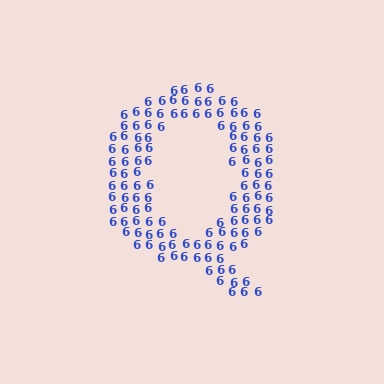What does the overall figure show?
The overall figure shows the letter Q.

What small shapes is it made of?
It is made of small digit 6's.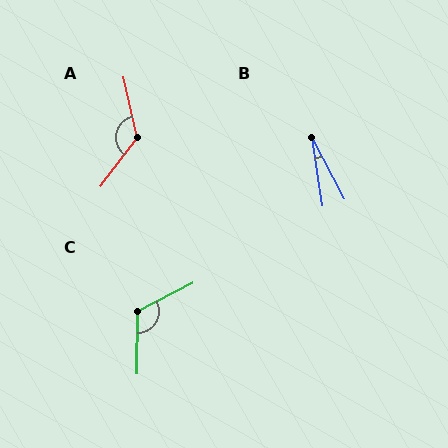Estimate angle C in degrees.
Approximately 118 degrees.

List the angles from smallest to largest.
B (19°), C (118°), A (131°).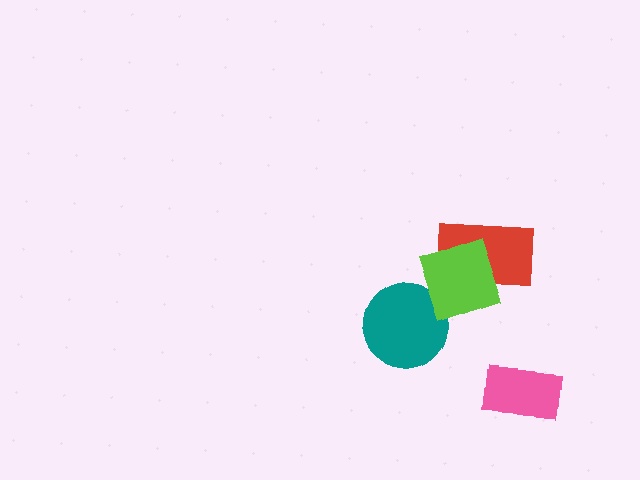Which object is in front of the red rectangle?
The lime square is in front of the red rectangle.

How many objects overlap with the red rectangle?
1 object overlaps with the red rectangle.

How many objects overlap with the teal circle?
0 objects overlap with the teal circle.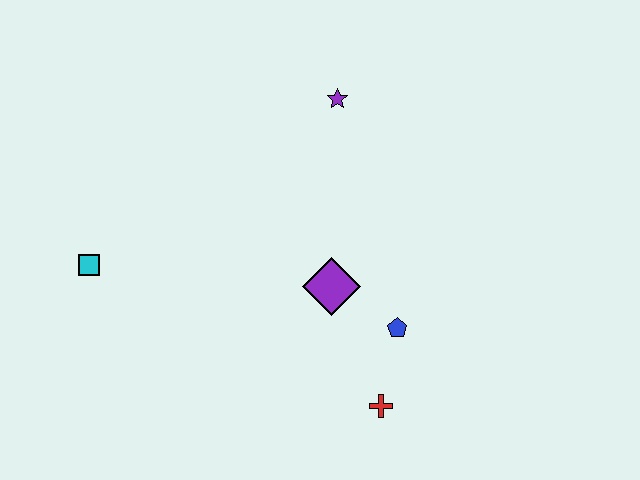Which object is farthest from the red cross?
The cyan square is farthest from the red cross.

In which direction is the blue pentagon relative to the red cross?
The blue pentagon is above the red cross.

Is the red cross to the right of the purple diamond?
Yes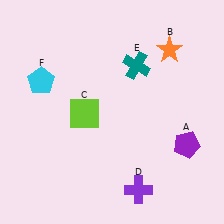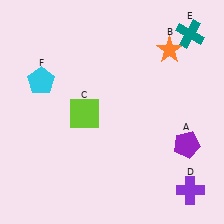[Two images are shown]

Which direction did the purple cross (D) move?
The purple cross (D) moved right.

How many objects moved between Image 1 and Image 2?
2 objects moved between the two images.